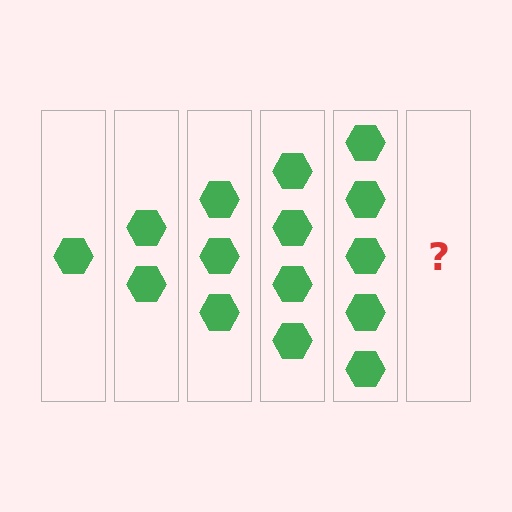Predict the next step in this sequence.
The next step is 6 hexagons.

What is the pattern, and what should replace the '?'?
The pattern is that each step adds one more hexagon. The '?' should be 6 hexagons.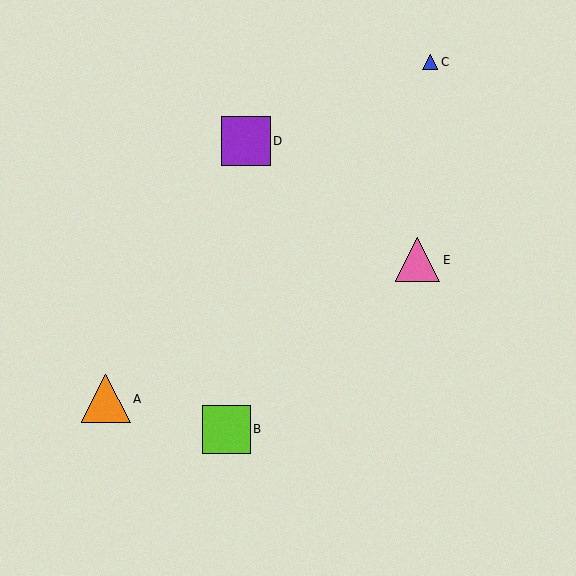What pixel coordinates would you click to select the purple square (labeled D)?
Click at (246, 141) to select the purple square D.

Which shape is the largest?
The orange triangle (labeled A) is the largest.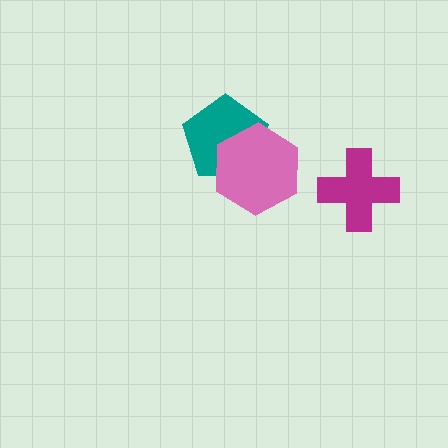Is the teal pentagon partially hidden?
Yes, it is partially covered by another shape.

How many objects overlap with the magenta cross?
0 objects overlap with the magenta cross.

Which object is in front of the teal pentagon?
The pink hexagon is in front of the teal pentagon.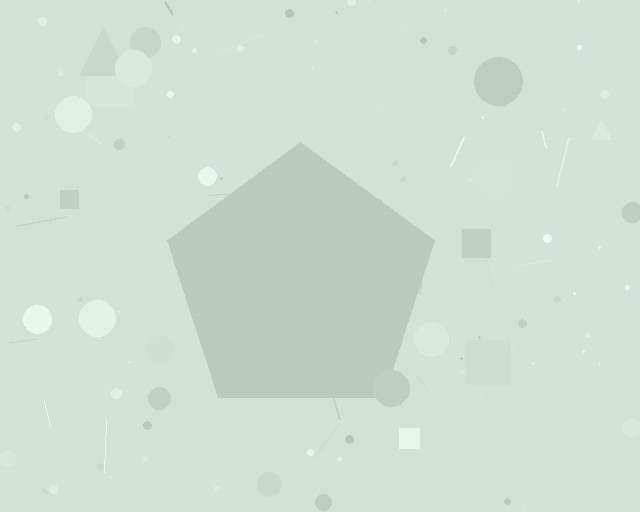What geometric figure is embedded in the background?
A pentagon is embedded in the background.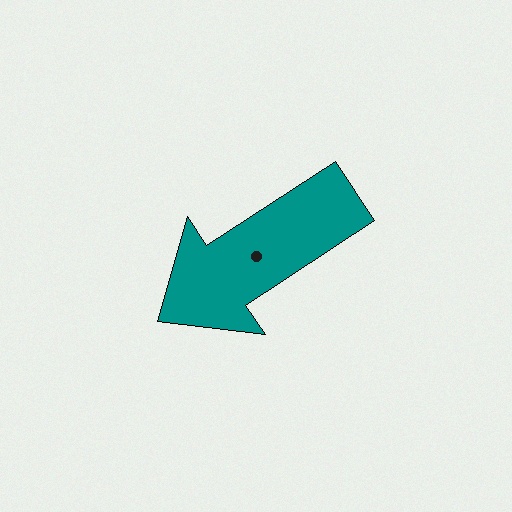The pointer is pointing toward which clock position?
Roughly 8 o'clock.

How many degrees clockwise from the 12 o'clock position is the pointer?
Approximately 237 degrees.